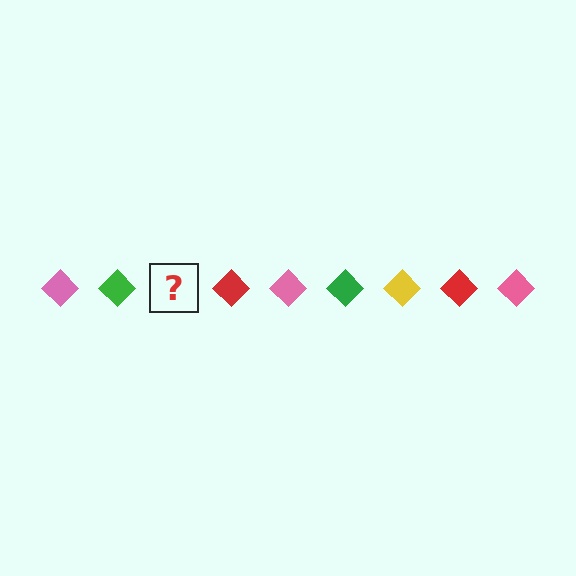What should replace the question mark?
The question mark should be replaced with a yellow diamond.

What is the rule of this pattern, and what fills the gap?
The rule is that the pattern cycles through pink, green, yellow, red diamonds. The gap should be filled with a yellow diamond.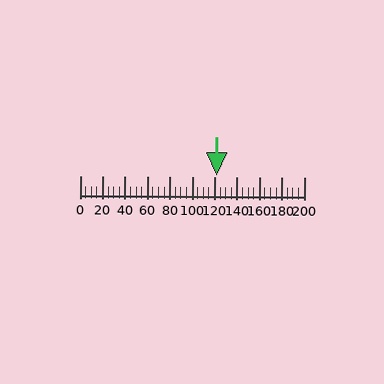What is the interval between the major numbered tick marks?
The major tick marks are spaced 20 units apart.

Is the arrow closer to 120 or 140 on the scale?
The arrow is closer to 120.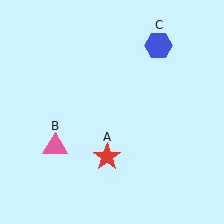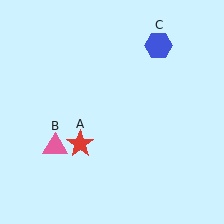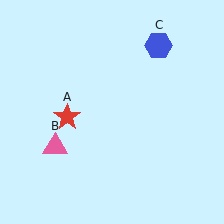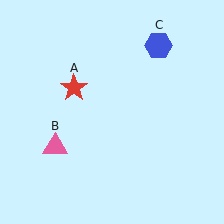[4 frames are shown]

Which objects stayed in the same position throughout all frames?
Pink triangle (object B) and blue hexagon (object C) remained stationary.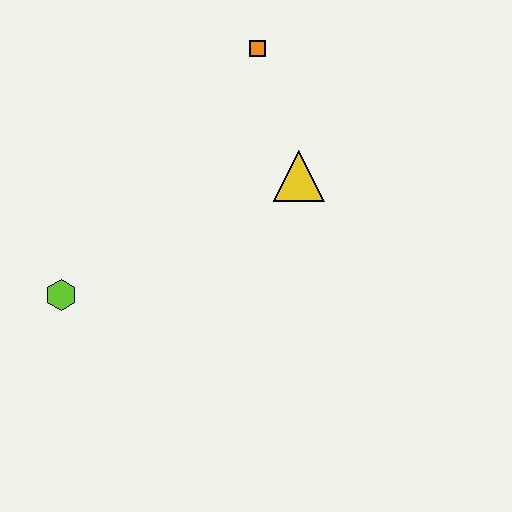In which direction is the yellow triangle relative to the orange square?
The yellow triangle is below the orange square.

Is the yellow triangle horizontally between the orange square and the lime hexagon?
No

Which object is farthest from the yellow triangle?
The lime hexagon is farthest from the yellow triangle.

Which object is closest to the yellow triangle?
The orange square is closest to the yellow triangle.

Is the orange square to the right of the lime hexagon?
Yes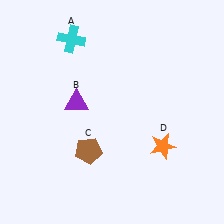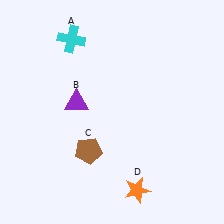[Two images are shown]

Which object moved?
The orange star (D) moved down.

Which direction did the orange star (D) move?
The orange star (D) moved down.